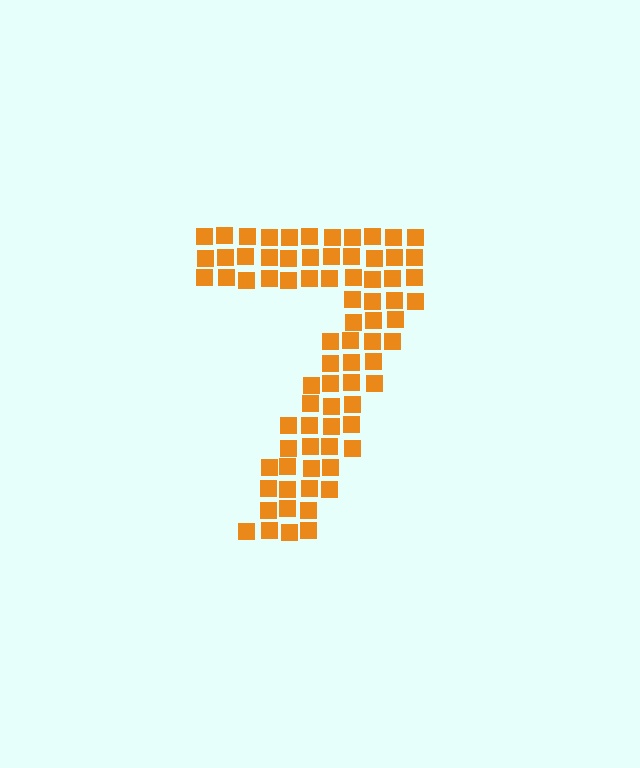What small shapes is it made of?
It is made of small squares.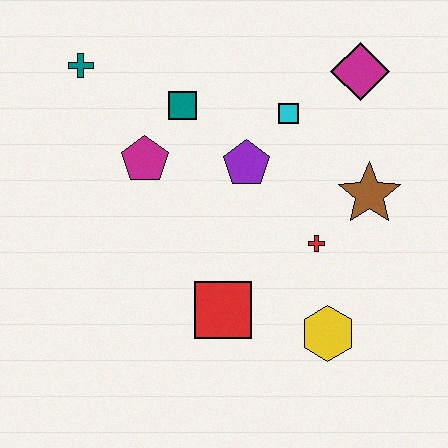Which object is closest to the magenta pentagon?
The teal square is closest to the magenta pentagon.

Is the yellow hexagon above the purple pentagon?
No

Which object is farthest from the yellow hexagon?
The teal cross is farthest from the yellow hexagon.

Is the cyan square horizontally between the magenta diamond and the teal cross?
Yes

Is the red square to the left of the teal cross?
No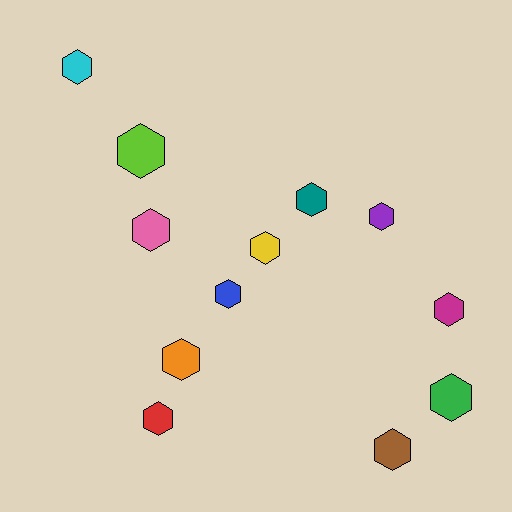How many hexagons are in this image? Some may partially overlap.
There are 12 hexagons.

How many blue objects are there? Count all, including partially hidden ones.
There is 1 blue object.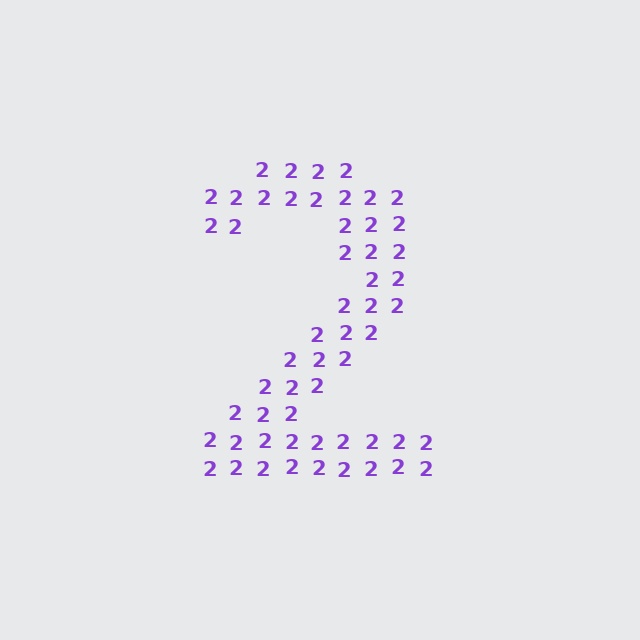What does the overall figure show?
The overall figure shows the digit 2.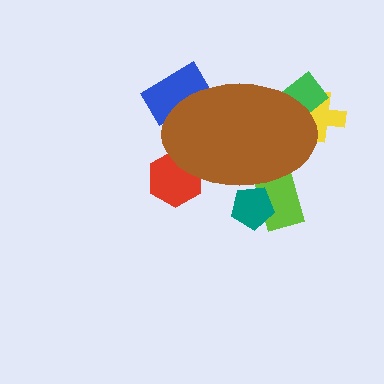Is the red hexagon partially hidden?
Yes, the red hexagon is partially hidden behind the brown ellipse.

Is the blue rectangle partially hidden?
Yes, the blue rectangle is partially hidden behind the brown ellipse.